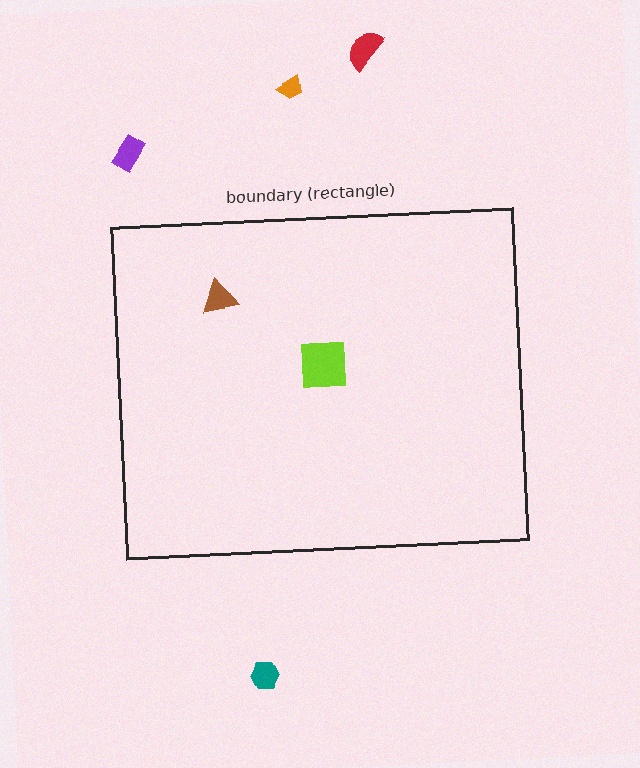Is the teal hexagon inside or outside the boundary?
Outside.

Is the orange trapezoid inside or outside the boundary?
Outside.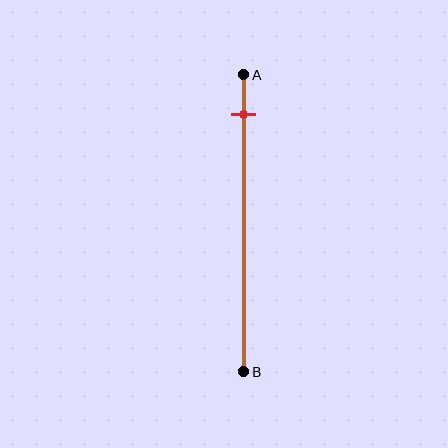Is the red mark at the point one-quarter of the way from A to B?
No, the mark is at about 15% from A, not at the 25% one-quarter point.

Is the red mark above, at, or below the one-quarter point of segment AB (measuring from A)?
The red mark is above the one-quarter point of segment AB.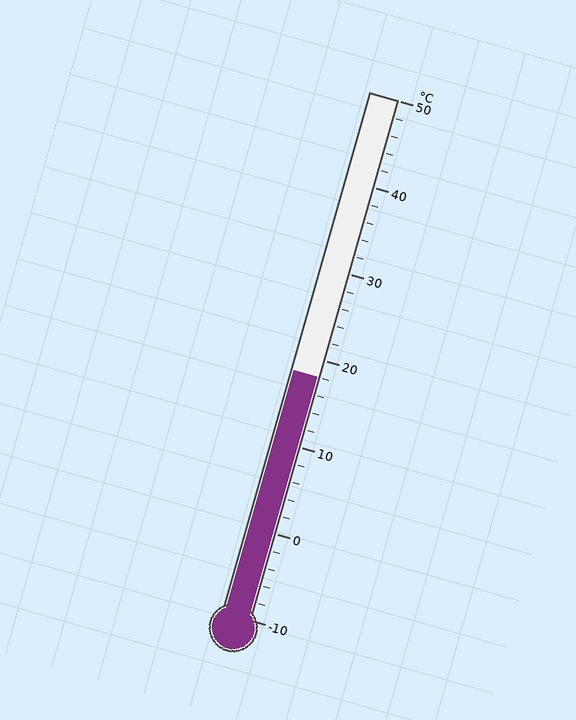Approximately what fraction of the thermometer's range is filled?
The thermometer is filled to approximately 45% of its range.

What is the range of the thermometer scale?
The thermometer scale ranges from -10°C to 50°C.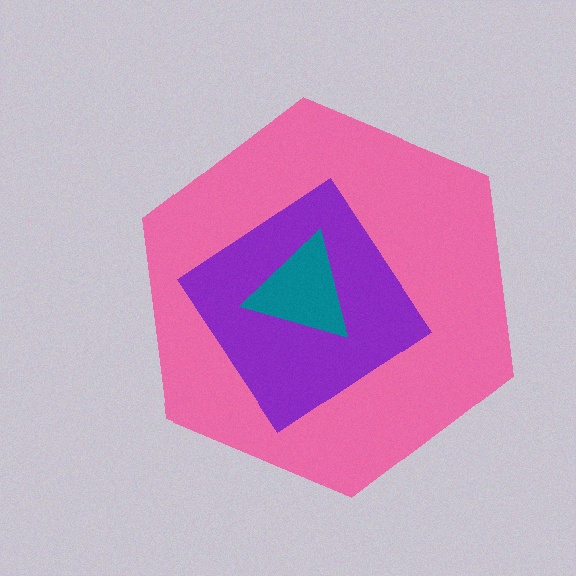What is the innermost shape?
The teal triangle.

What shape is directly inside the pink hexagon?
The purple diamond.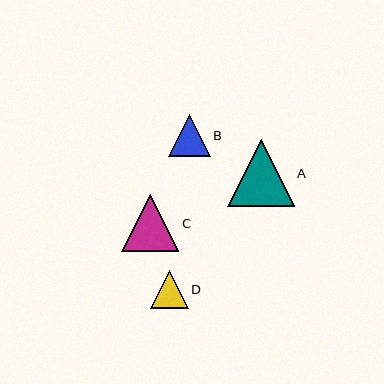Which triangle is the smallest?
Triangle D is the smallest with a size of approximately 38 pixels.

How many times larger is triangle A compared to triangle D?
Triangle A is approximately 1.8 times the size of triangle D.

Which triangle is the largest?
Triangle A is the largest with a size of approximately 67 pixels.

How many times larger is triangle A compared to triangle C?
Triangle A is approximately 1.2 times the size of triangle C.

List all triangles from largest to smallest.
From largest to smallest: A, C, B, D.